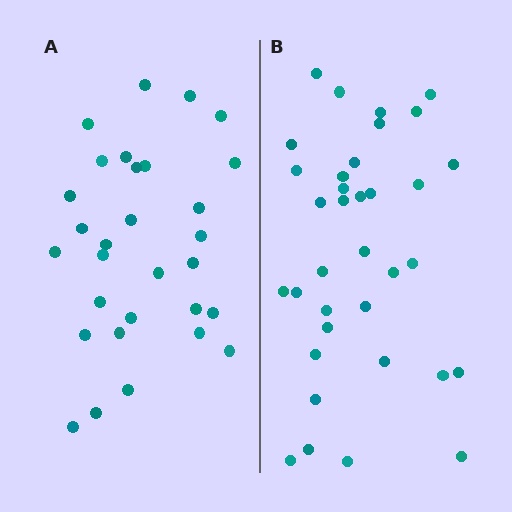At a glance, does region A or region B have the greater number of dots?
Region B (the right region) has more dots.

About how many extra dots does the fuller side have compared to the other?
Region B has about 5 more dots than region A.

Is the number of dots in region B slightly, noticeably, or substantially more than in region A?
Region B has only slightly more — the two regions are fairly close. The ratio is roughly 1.2 to 1.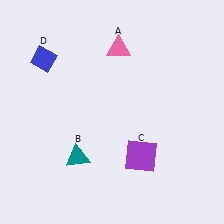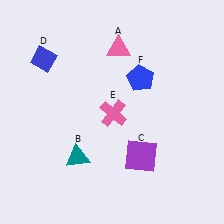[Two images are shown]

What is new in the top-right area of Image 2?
A blue pentagon (F) was added in the top-right area of Image 2.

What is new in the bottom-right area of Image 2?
A pink cross (E) was added in the bottom-right area of Image 2.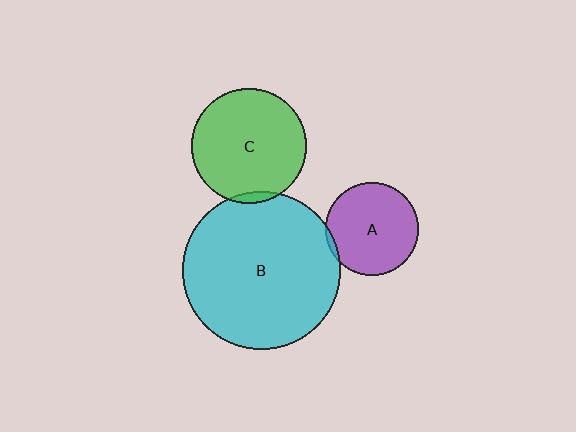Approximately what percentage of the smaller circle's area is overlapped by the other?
Approximately 5%.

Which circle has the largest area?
Circle B (cyan).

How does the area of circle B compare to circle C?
Approximately 1.9 times.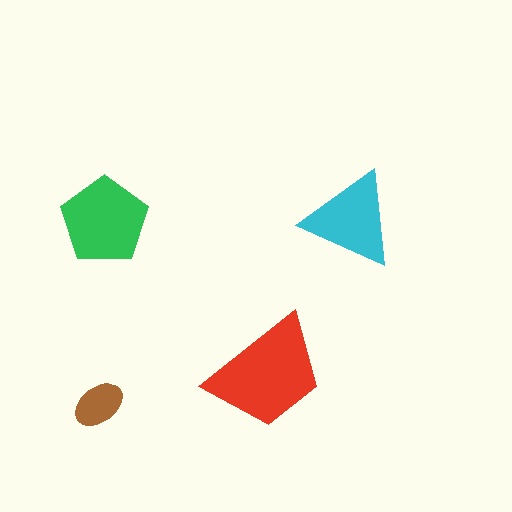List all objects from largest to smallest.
The red trapezoid, the green pentagon, the cyan triangle, the brown ellipse.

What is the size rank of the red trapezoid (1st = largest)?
1st.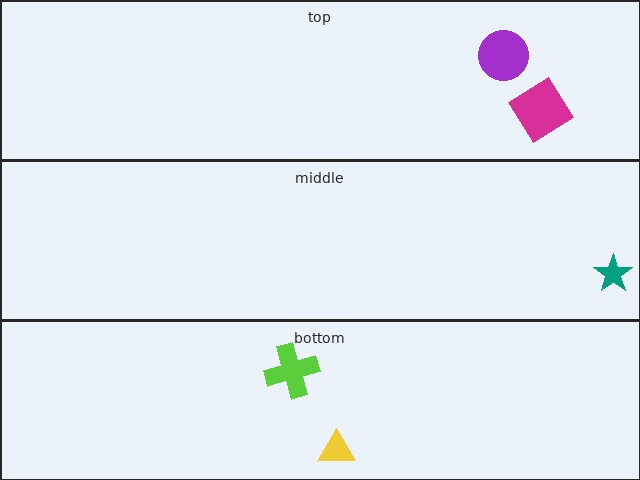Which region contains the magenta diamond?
The top region.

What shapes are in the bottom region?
The lime cross, the yellow triangle.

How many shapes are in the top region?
2.